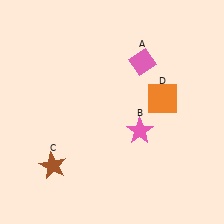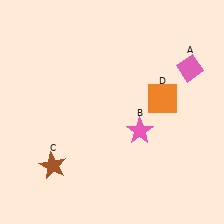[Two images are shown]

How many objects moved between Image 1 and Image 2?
1 object moved between the two images.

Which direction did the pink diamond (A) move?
The pink diamond (A) moved right.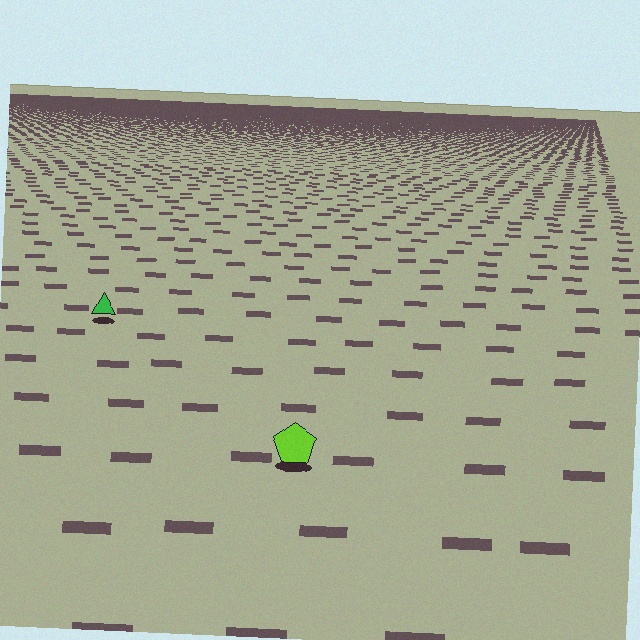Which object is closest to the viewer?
The lime pentagon is closest. The texture marks near it are larger and more spread out.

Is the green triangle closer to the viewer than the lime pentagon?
No. The lime pentagon is closer — you can tell from the texture gradient: the ground texture is coarser near it.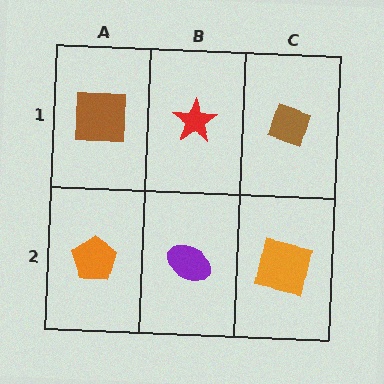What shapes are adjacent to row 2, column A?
A brown square (row 1, column A), a purple ellipse (row 2, column B).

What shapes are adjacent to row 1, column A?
An orange pentagon (row 2, column A), a red star (row 1, column B).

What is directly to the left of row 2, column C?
A purple ellipse.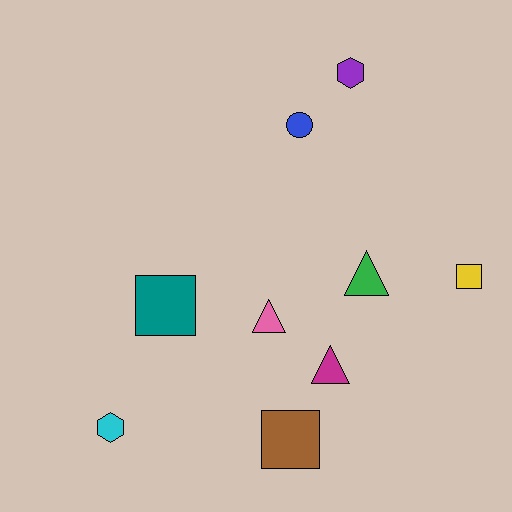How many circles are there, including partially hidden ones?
There is 1 circle.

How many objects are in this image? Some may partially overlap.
There are 9 objects.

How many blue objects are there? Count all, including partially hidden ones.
There is 1 blue object.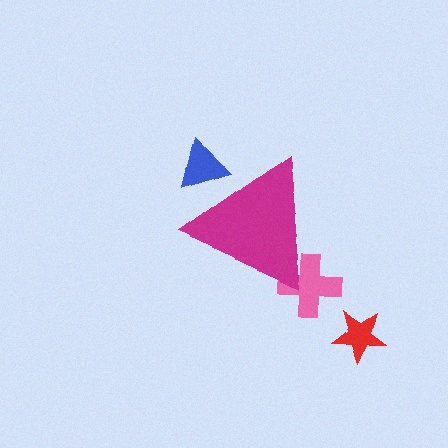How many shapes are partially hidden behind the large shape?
2 shapes are partially hidden.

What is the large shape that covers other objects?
A magenta triangle.